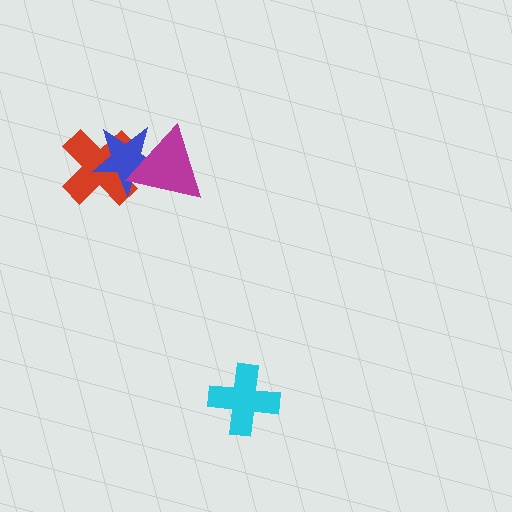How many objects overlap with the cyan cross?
0 objects overlap with the cyan cross.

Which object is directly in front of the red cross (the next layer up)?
The blue star is directly in front of the red cross.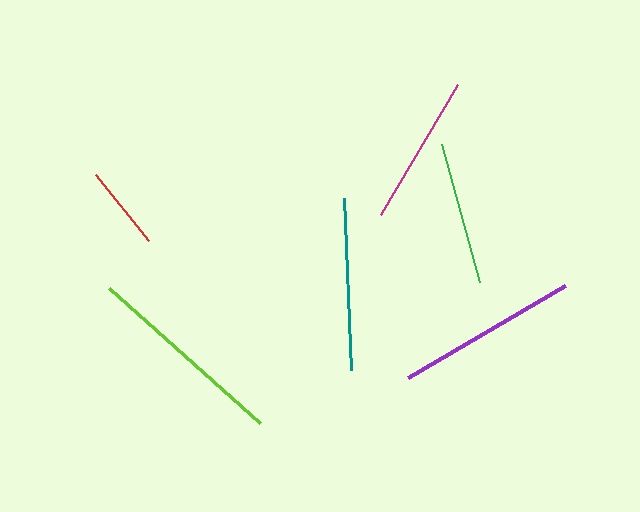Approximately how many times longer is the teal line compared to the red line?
The teal line is approximately 2.0 times the length of the red line.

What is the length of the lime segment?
The lime segment is approximately 202 pixels long.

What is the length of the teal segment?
The teal segment is approximately 172 pixels long.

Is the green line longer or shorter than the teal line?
The teal line is longer than the green line.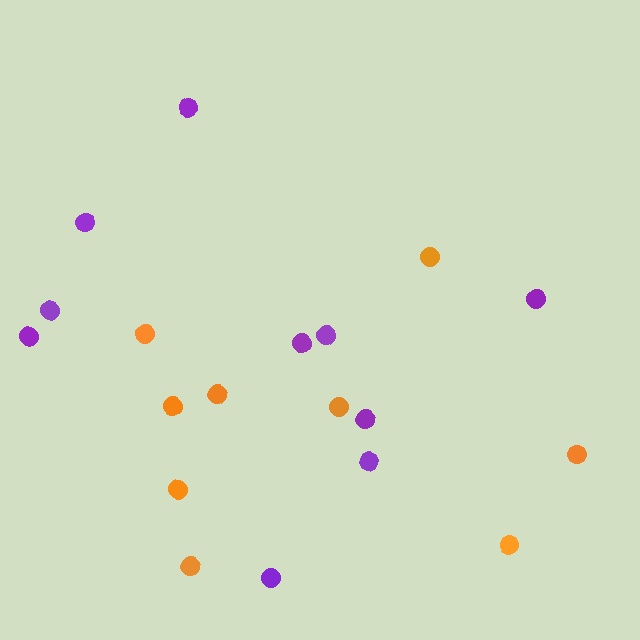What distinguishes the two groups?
There are 2 groups: one group of purple circles (10) and one group of orange circles (9).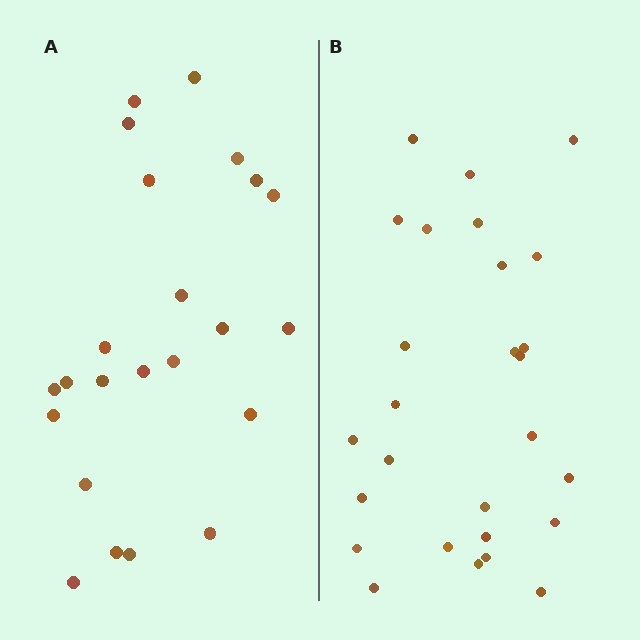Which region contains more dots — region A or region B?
Region B (the right region) has more dots.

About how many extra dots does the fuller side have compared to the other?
Region B has about 4 more dots than region A.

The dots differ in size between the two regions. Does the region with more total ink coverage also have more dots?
No. Region A has more total ink coverage because its dots are larger, but region B actually contains more individual dots. Total area can be misleading — the number of items is what matters here.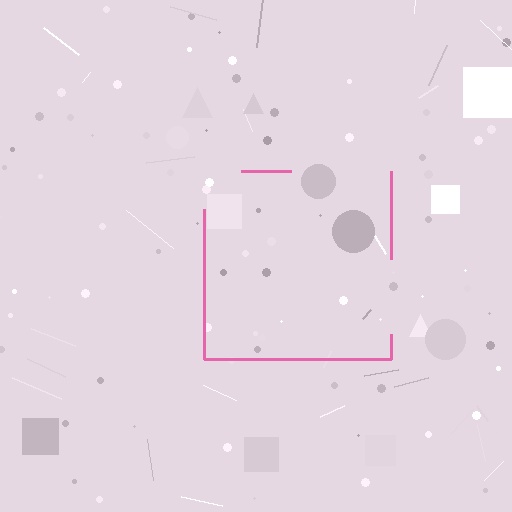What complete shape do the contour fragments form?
The contour fragments form a square.